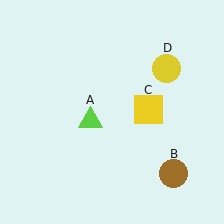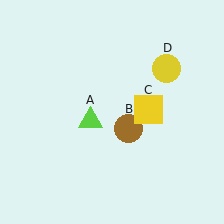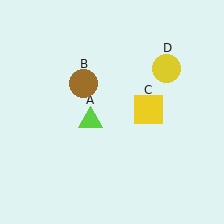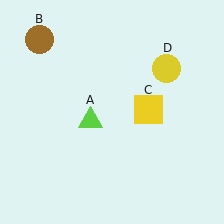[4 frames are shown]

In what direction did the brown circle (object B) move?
The brown circle (object B) moved up and to the left.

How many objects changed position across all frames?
1 object changed position: brown circle (object B).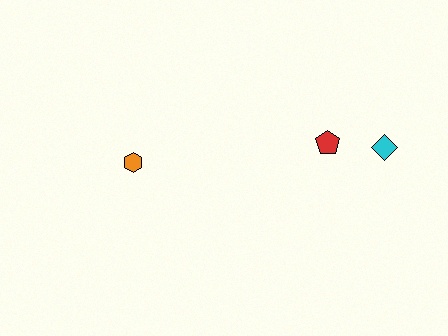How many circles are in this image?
There are no circles.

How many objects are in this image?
There are 3 objects.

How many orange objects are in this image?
There is 1 orange object.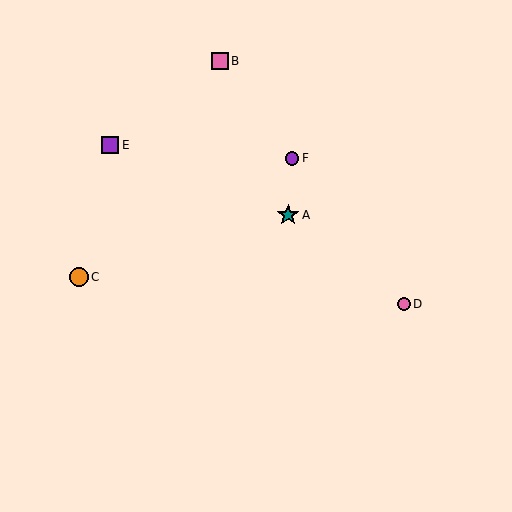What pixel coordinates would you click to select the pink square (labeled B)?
Click at (220, 61) to select the pink square B.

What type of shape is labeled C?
Shape C is an orange circle.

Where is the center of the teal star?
The center of the teal star is at (288, 215).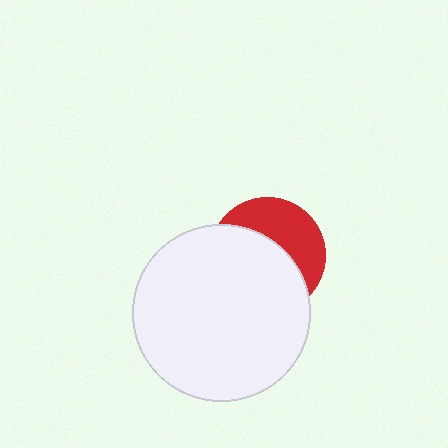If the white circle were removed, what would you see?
You would see the complete red circle.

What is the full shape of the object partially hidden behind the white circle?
The partially hidden object is a red circle.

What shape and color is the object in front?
The object in front is a white circle.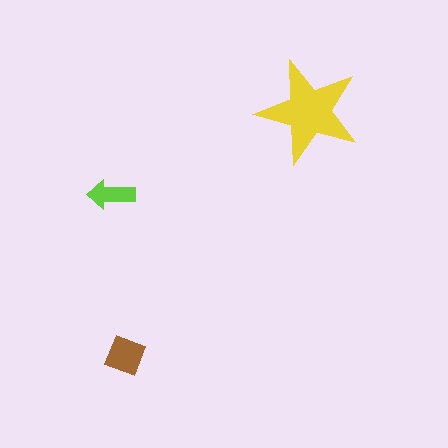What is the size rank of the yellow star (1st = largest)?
1st.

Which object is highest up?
The yellow star is topmost.